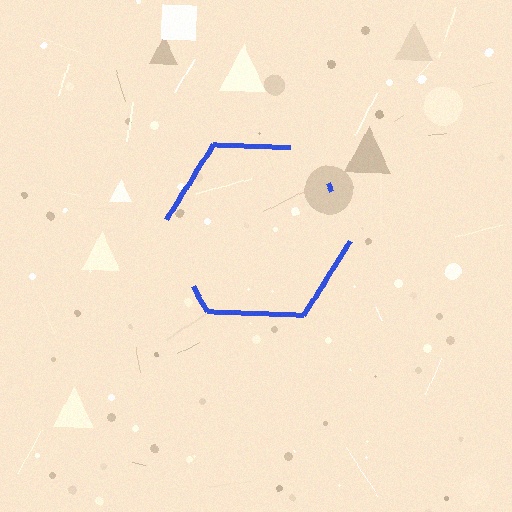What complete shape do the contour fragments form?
The contour fragments form a hexagon.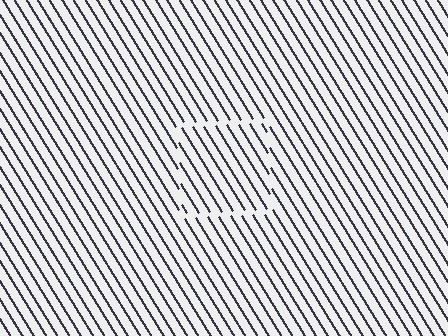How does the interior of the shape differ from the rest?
The interior of the shape contains the same grating, shifted by half a period — the contour is defined by the phase discontinuity where line-ends from the inner and outer gratings abut.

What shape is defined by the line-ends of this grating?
An illusory square. The interior of the shape contains the same grating, shifted by half a period — the contour is defined by the phase discontinuity where line-ends from the inner and outer gratings abut.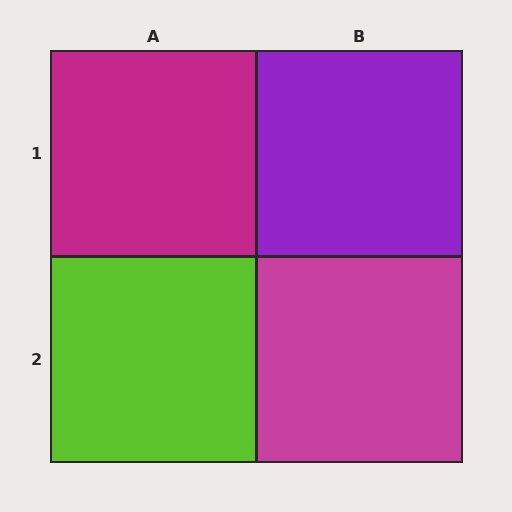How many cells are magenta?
2 cells are magenta.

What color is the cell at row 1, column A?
Magenta.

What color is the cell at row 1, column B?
Purple.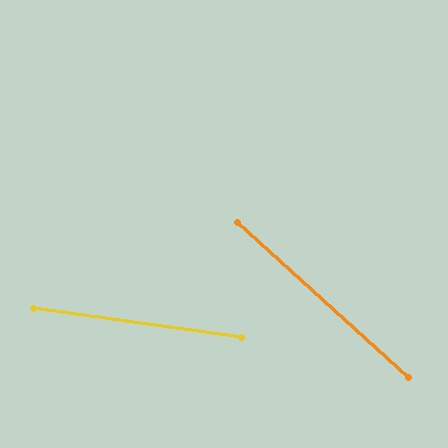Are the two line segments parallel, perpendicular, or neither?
Neither parallel nor perpendicular — they differ by about 34°.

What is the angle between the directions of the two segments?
Approximately 34 degrees.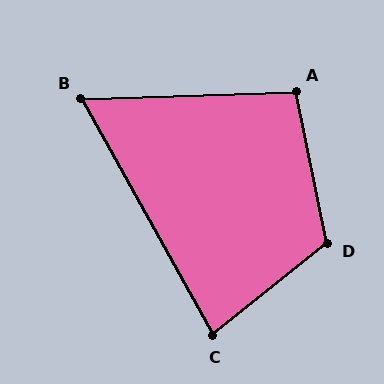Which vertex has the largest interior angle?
D, at approximately 117 degrees.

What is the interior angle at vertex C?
Approximately 80 degrees (acute).